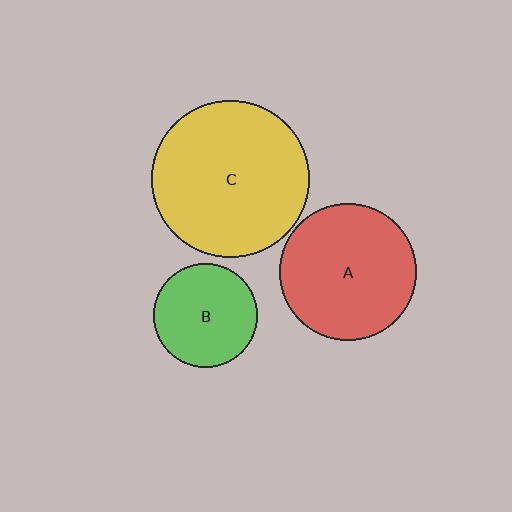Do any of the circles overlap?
No, none of the circles overlap.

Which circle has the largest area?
Circle C (yellow).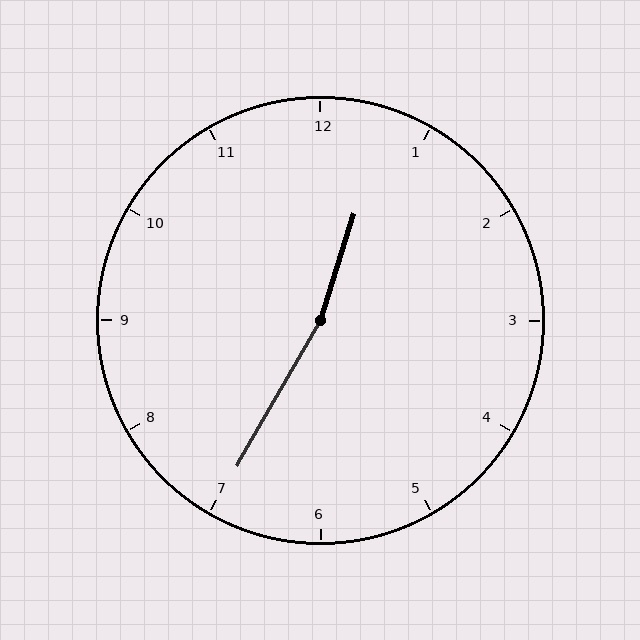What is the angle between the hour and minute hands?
Approximately 168 degrees.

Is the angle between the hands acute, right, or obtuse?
It is obtuse.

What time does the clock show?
12:35.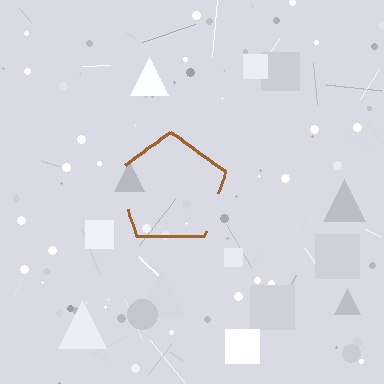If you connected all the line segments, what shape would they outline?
They would outline a pentagon.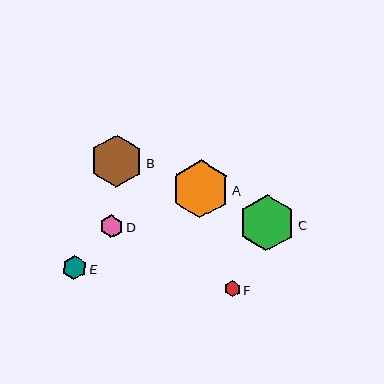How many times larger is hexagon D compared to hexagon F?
Hexagon D is approximately 1.4 times the size of hexagon F.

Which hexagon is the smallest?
Hexagon F is the smallest with a size of approximately 16 pixels.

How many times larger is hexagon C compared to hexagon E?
Hexagon C is approximately 2.3 times the size of hexagon E.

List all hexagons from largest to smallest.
From largest to smallest: A, C, B, E, D, F.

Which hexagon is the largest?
Hexagon A is the largest with a size of approximately 58 pixels.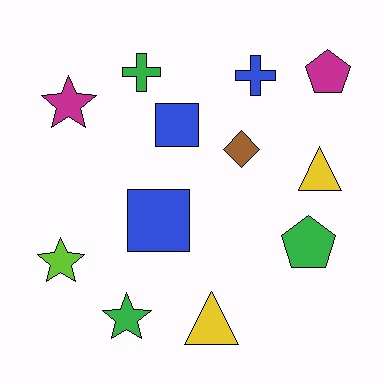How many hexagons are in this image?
There are no hexagons.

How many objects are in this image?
There are 12 objects.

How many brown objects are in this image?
There is 1 brown object.